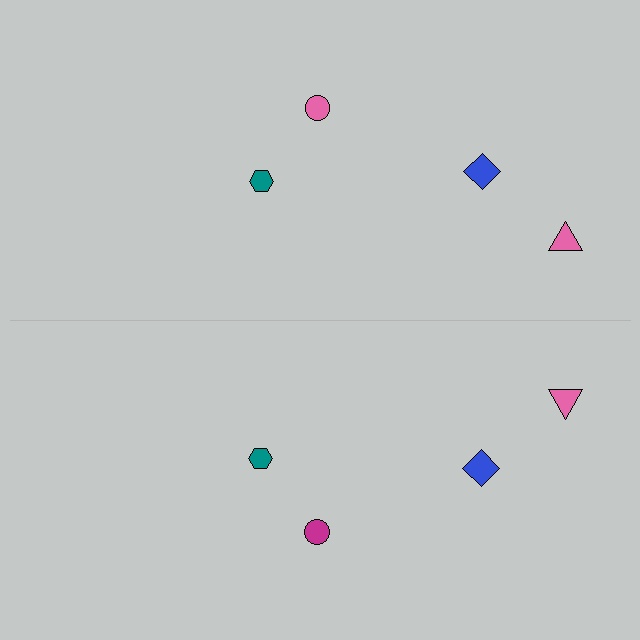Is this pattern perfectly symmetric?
No, the pattern is not perfectly symmetric. The magenta circle on the bottom side breaks the symmetry — its mirror counterpart is pink.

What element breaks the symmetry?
The magenta circle on the bottom side breaks the symmetry — its mirror counterpart is pink.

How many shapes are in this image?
There are 8 shapes in this image.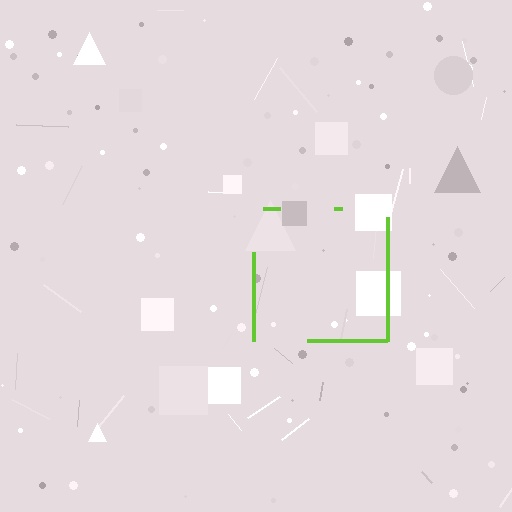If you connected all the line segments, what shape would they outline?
They would outline a square.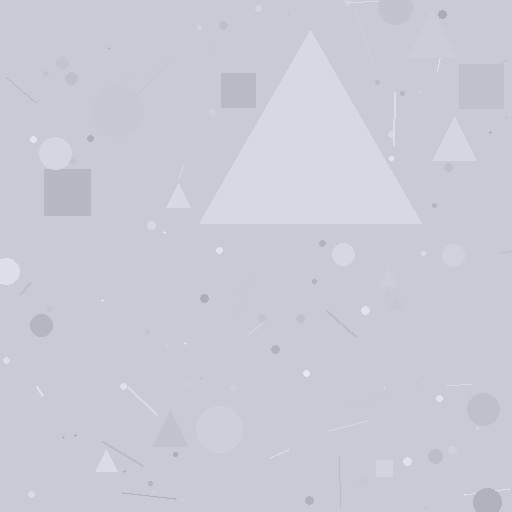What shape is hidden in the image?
A triangle is hidden in the image.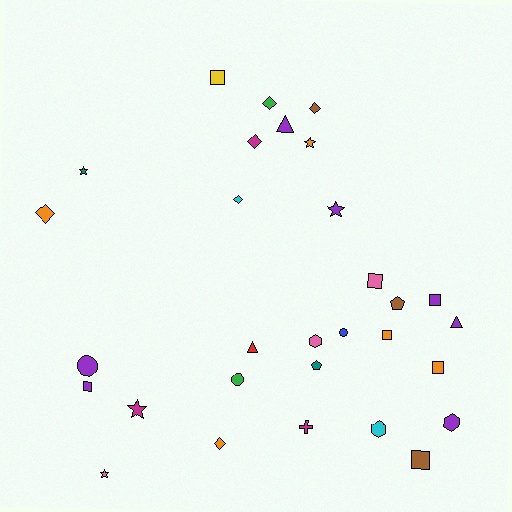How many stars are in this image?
There are 5 stars.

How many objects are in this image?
There are 30 objects.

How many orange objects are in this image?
There are 5 orange objects.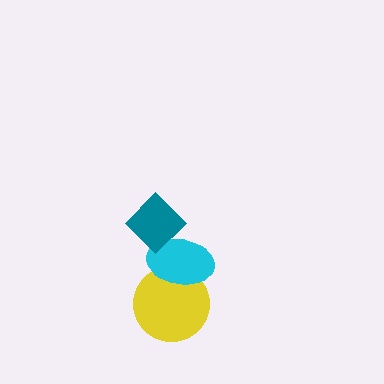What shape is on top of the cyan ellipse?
The teal diamond is on top of the cyan ellipse.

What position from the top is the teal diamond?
The teal diamond is 1st from the top.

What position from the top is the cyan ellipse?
The cyan ellipse is 2nd from the top.